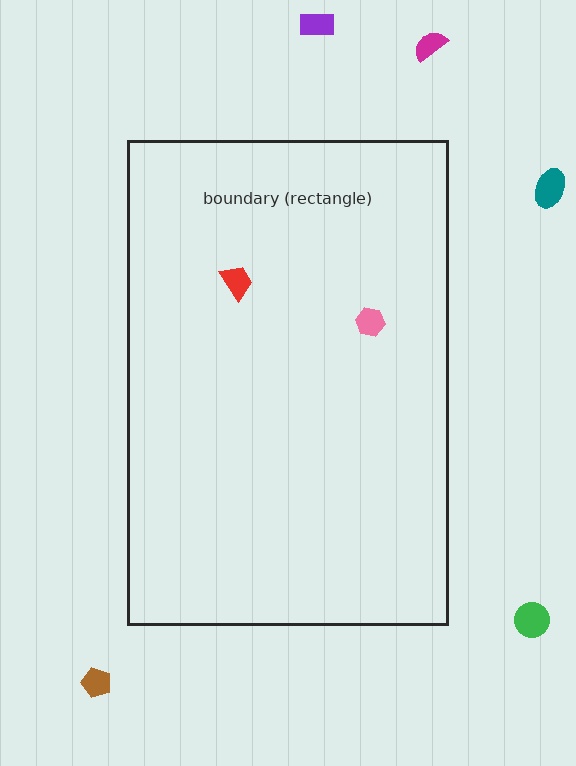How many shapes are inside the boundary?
2 inside, 5 outside.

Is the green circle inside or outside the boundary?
Outside.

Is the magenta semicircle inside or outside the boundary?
Outside.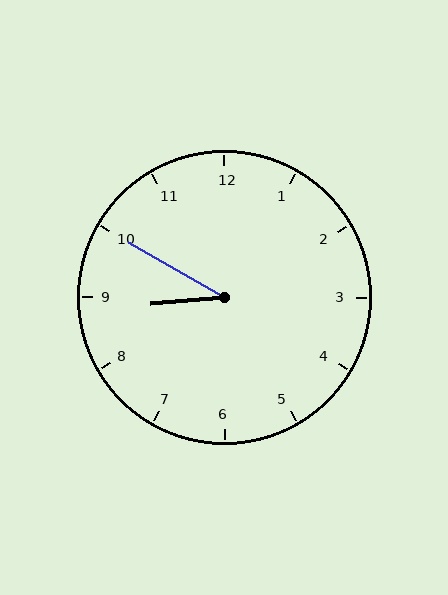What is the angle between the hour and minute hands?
Approximately 35 degrees.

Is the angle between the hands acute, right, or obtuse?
It is acute.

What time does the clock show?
8:50.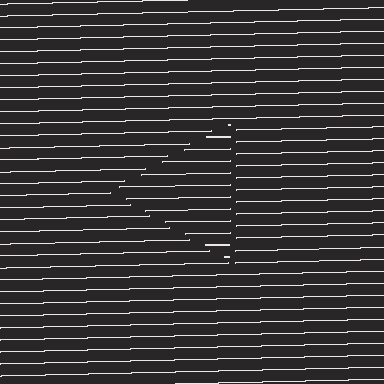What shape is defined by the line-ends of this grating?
An illusory triangle. The interior of the shape contains the same grating, shifted by half a period — the contour is defined by the phase discontinuity where line-ends from the inner and outer gratings abut.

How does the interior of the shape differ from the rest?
The interior of the shape contains the same grating, shifted by half a period — the contour is defined by the phase discontinuity where line-ends from the inner and outer gratings abut.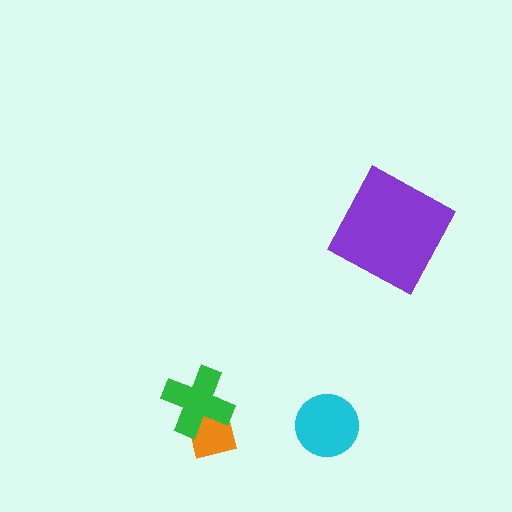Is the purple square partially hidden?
No, no other shape covers it.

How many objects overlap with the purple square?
0 objects overlap with the purple square.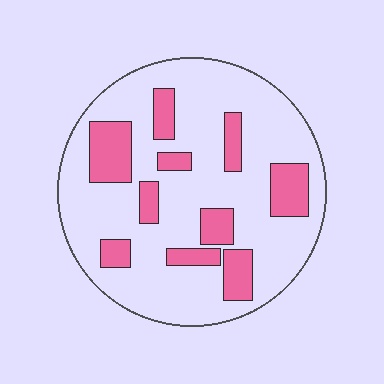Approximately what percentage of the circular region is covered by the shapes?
Approximately 25%.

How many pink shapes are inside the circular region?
10.